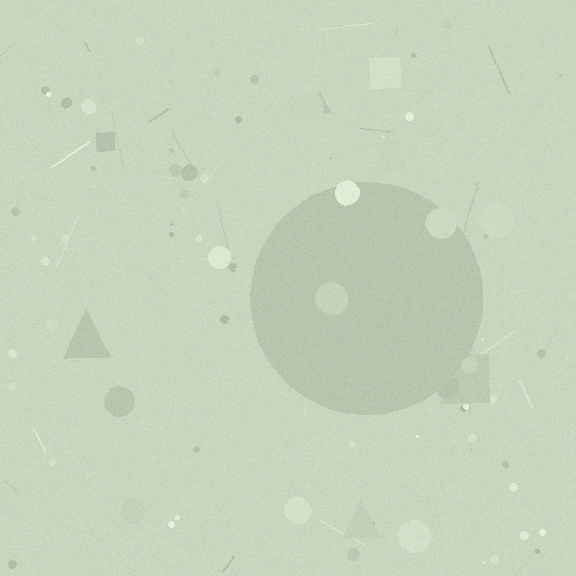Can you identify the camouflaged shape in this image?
The camouflaged shape is a circle.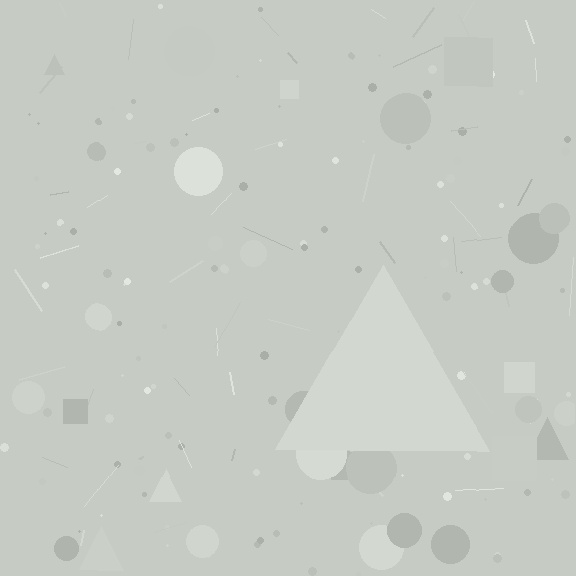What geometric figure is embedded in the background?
A triangle is embedded in the background.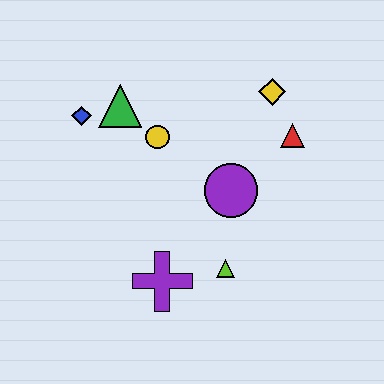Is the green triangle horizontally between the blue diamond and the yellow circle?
Yes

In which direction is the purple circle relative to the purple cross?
The purple circle is above the purple cross.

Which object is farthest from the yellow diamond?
The purple cross is farthest from the yellow diamond.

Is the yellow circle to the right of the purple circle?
No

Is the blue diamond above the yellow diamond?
No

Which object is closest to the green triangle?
The blue diamond is closest to the green triangle.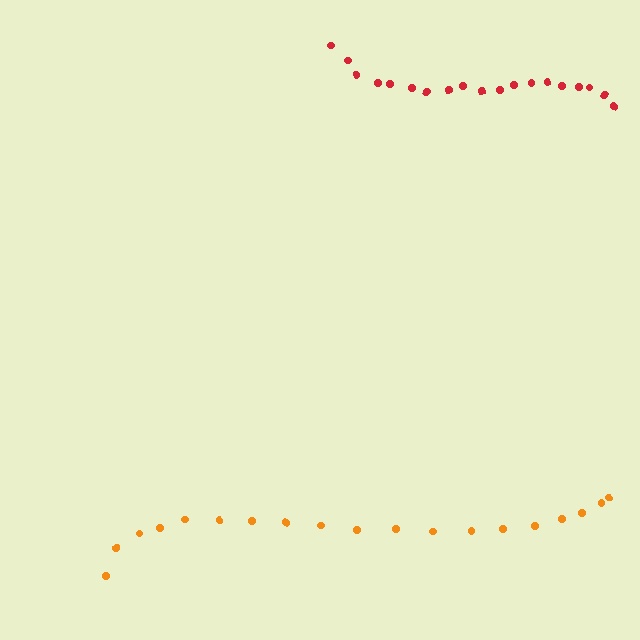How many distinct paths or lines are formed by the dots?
There are 2 distinct paths.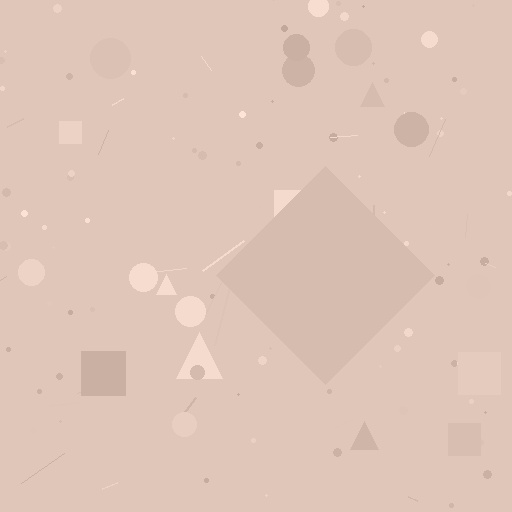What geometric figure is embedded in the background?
A diamond is embedded in the background.